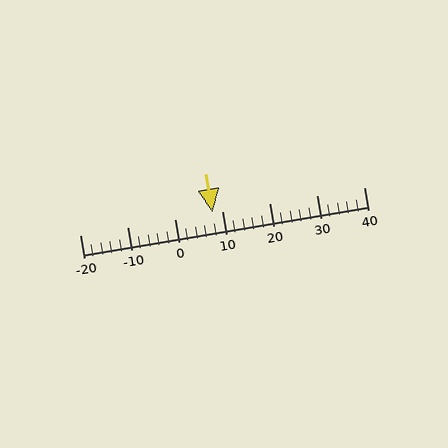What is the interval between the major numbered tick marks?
The major tick marks are spaced 10 units apart.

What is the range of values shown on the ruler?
The ruler shows values from -20 to 40.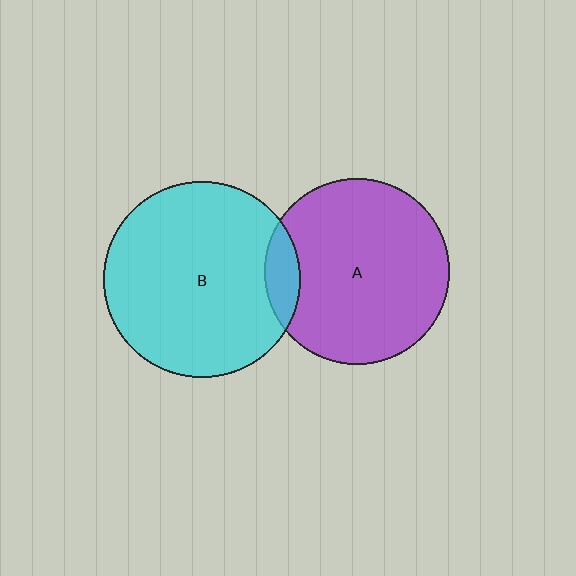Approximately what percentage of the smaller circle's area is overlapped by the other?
Approximately 10%.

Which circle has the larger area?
Circle B (cyan).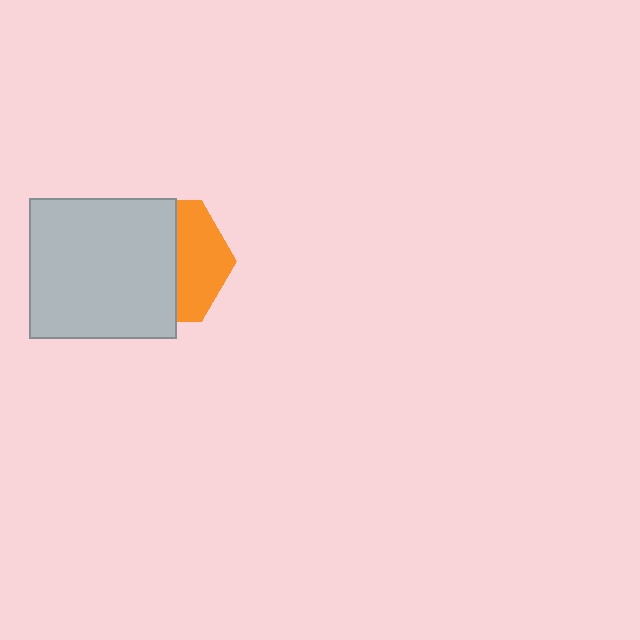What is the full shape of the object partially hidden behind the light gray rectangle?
The partially hidden object is an orange hexagon.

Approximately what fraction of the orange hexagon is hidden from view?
Roughly 60% of the orange hexagon is hidden behind the light gray rectangle.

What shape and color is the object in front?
The object in front is a light gray rectangle.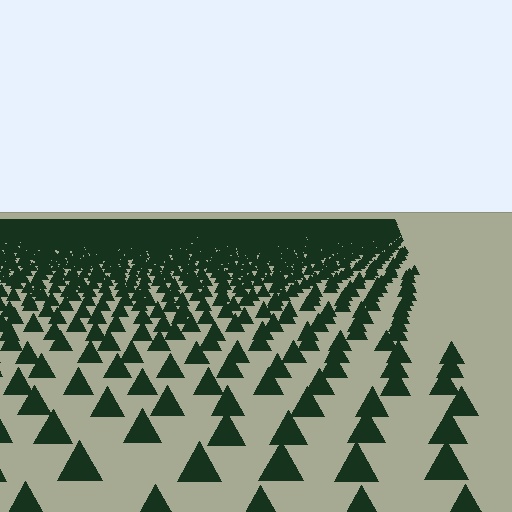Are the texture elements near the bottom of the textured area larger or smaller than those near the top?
Larger. Near the bottom, elements are closer to the viewer and appear at a bigger on-screen size.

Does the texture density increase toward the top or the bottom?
Density increases toward the top.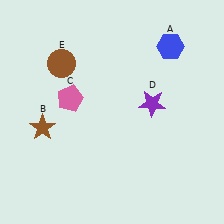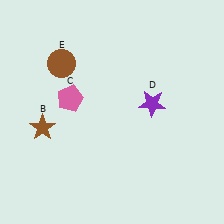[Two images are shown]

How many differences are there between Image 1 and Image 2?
There is 1 difference between the two images.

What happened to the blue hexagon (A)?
The blue hexagon (A) was removed in Image 2. It was in the top-right area of Image 1.